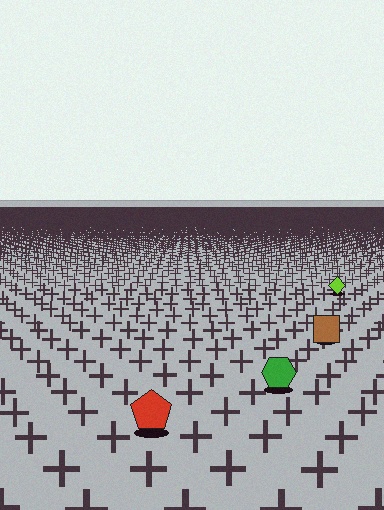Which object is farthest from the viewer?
The lime diamond is farthest from the viewer. It appears smaller and the ground texture around it is denser.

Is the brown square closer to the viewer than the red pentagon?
No. The red pentagon is closer — you can tell from the texture gradient: the ground texture is coarser near it.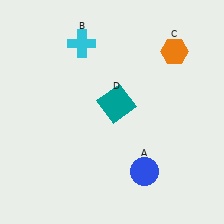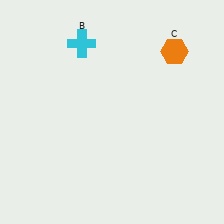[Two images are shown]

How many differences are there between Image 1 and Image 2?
There are 2 differences between the two images.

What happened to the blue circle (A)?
The blue circle (A) was removed in Image 2. It was in the bottom-right area of Image 1.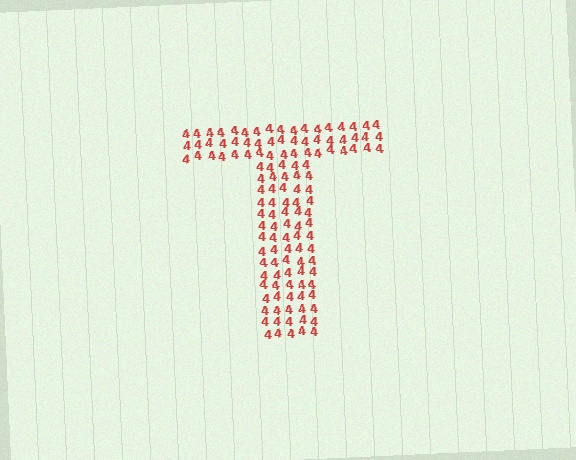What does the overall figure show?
The overall figure shows the letter T.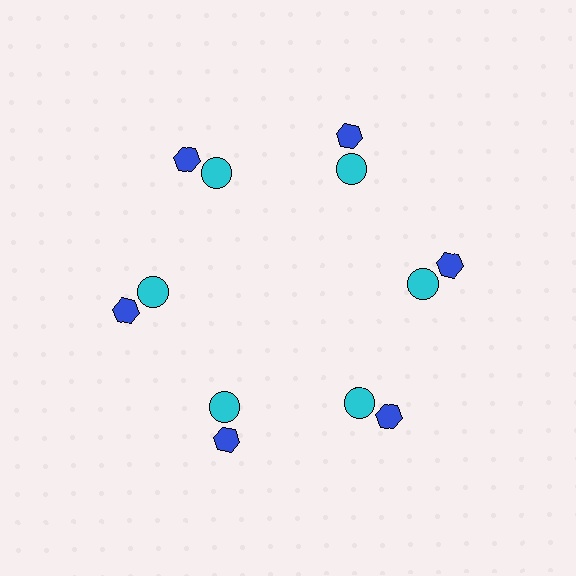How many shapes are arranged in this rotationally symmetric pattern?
There are 12 shapes, arranged in 6 groups of 2.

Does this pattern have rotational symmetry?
Yes, this pattern has 6-fold rotational symmetry. It looks the same after rotating 60 degrees around the center.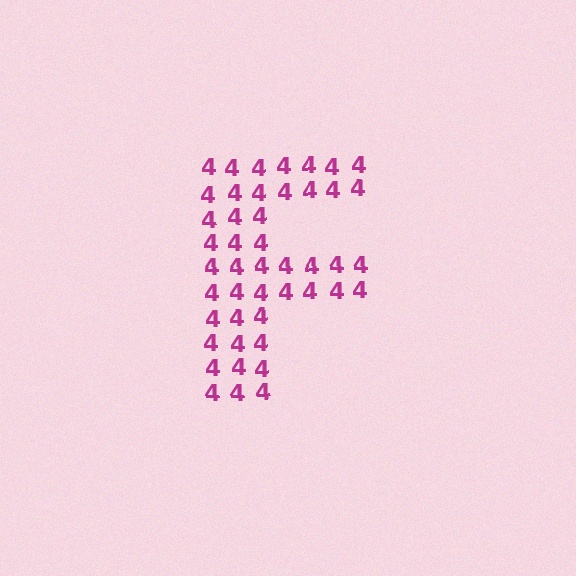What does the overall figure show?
The overall figure shows the letter F.